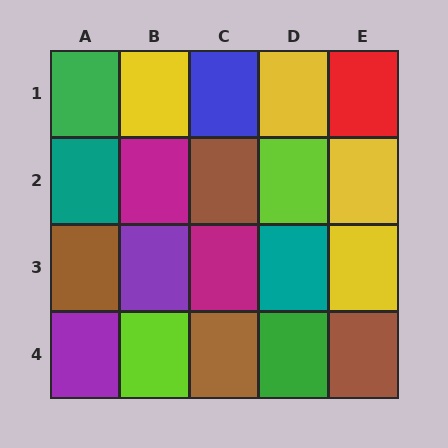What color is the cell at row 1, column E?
Red.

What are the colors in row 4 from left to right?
Purple, lime, brown, green, brown.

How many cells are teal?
2 cells are teal.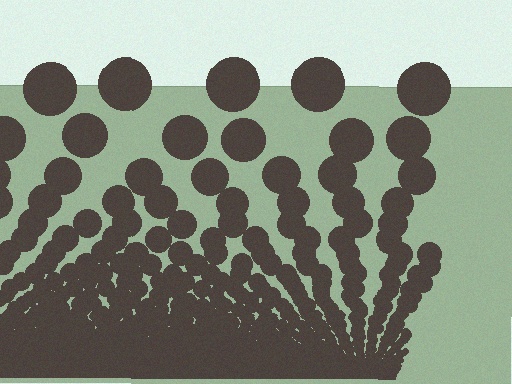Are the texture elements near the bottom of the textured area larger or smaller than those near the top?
Smaller. The gradient is inverted — elements near the bottom are smaller and denser.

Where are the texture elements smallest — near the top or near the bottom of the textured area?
Near the bottom.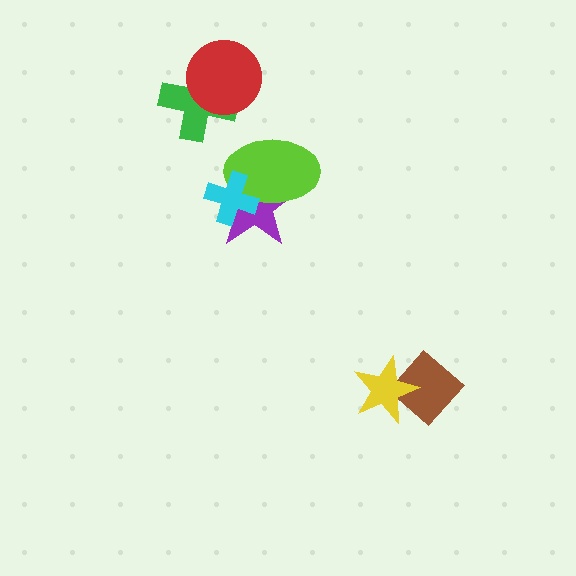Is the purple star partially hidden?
Yes, it is partially covered by another shape.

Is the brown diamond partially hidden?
Yes, it is partially covered by another shape.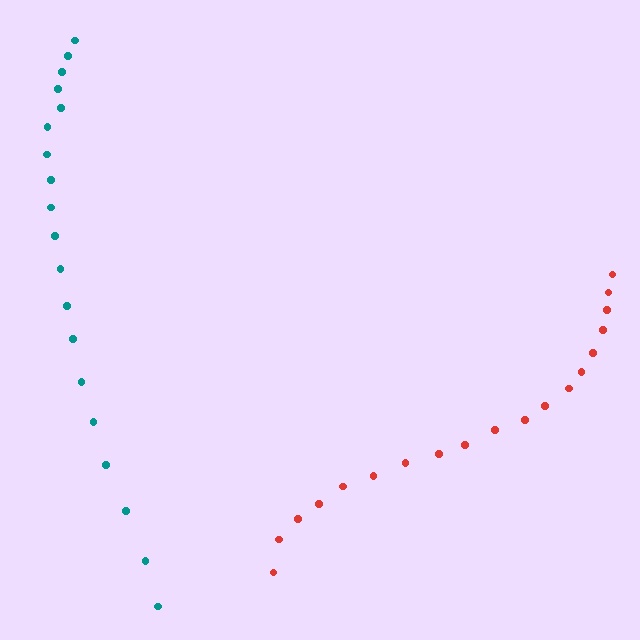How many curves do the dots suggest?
There are 2 distinct paths.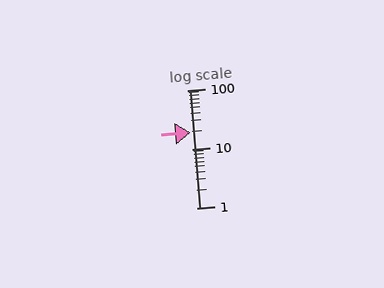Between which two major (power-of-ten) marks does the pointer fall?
The pointer is between 10 and 100.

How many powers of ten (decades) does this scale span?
The scale spans 2 decades, from 1 to 100.